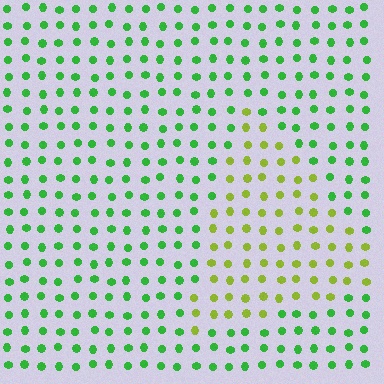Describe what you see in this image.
The image is filled with small green elements in a uniform arrangement. A triangle-shaped region is visible where the elements are tinted to a slightly different hue, forming a subtle color boundary.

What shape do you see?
I see a triangle.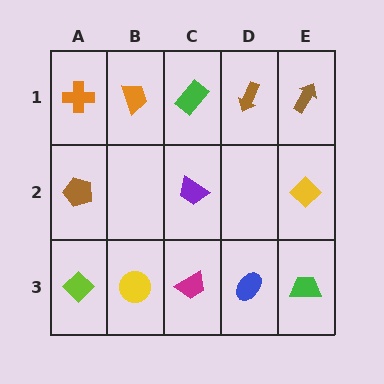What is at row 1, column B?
An orange trapezoid.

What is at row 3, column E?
A green trapezoid.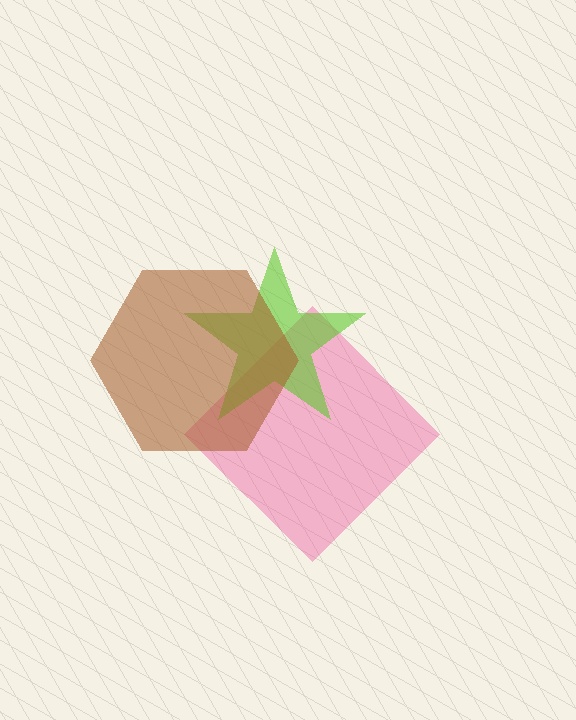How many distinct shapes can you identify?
There are 3 distinct shapes: a pink diamond, a lime star, a brown hexagon.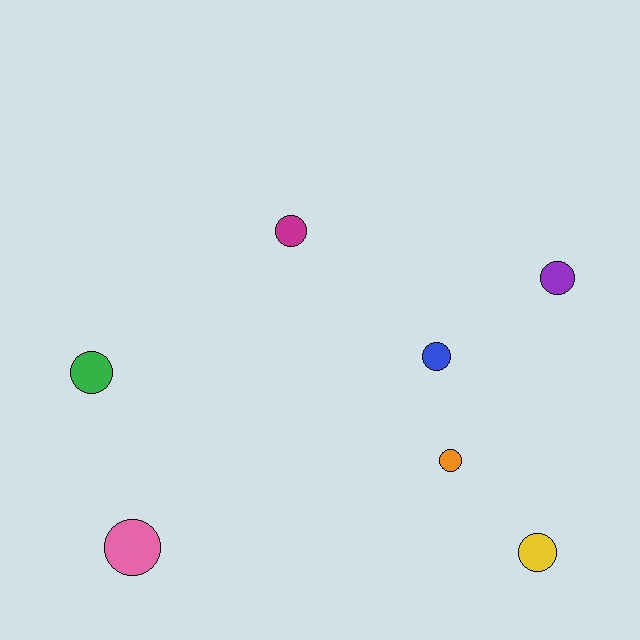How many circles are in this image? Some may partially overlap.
There are 7 circles.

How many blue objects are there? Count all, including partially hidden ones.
There is 1 blue object.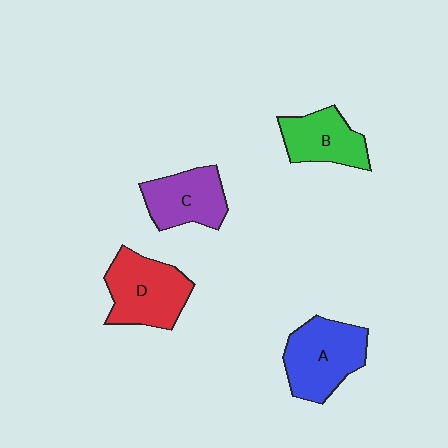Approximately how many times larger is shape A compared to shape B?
Approximately 1.4 times.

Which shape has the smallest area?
Shape B (green).